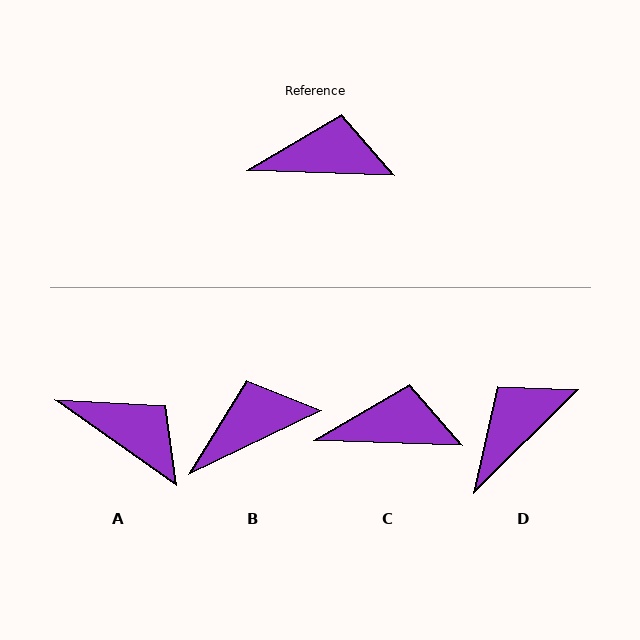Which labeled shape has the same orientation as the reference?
C.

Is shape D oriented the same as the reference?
No, it is off by about 47 degrees.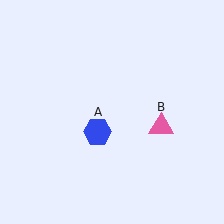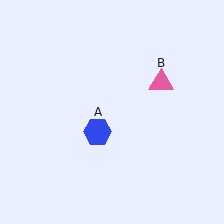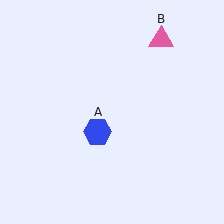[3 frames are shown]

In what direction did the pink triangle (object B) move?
The pink triangle (object B) moved up.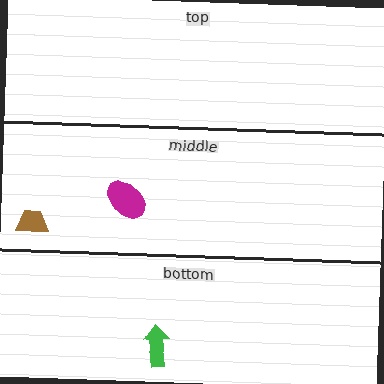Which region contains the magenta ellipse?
The middle region.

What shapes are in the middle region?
The brown trapezoid, the magenta ellipse.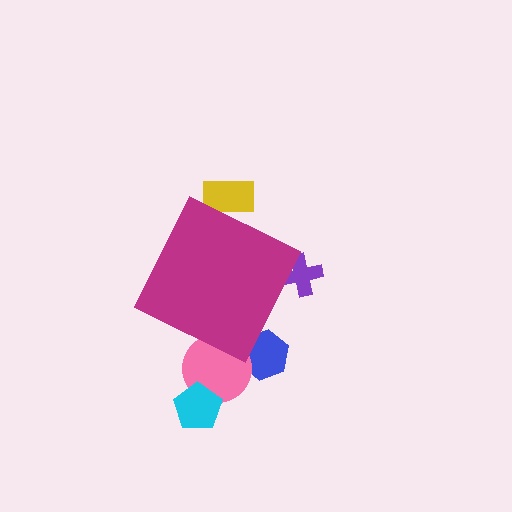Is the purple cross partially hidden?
Yes, the purple cross is partially hidden behind the magenta diamond.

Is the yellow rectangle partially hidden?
Yes, the yellow rectangle is partially hidden behind the magenta diamond.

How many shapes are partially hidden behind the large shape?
4 shapes are partially hidden.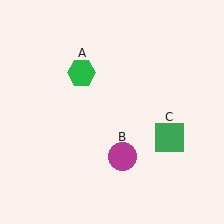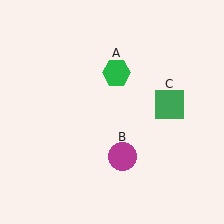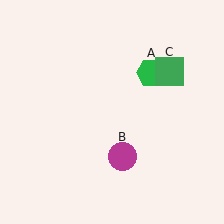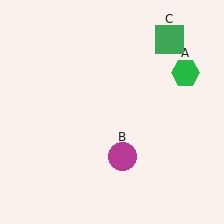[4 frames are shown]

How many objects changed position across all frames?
2 objects changed position: green hexagon (object A), green square (object C).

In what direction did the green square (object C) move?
The green square (object C) moved up.